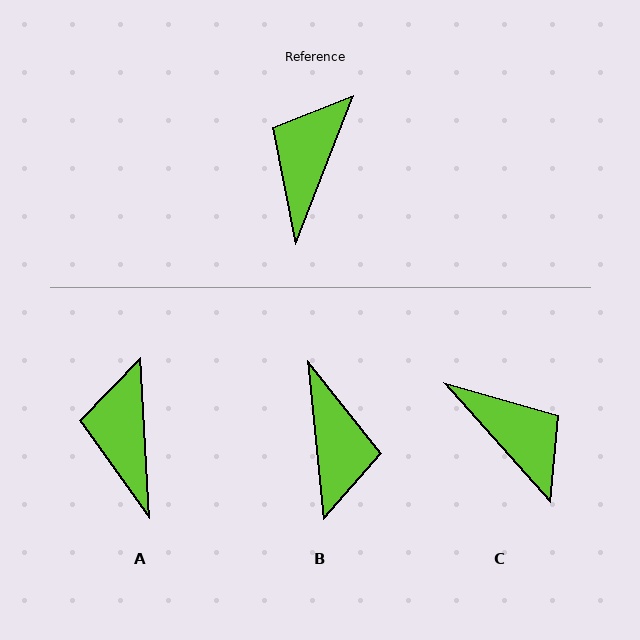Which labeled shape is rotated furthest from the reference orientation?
B, about 153 degrees away.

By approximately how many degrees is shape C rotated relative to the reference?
Approximately 117 degrees clockwise.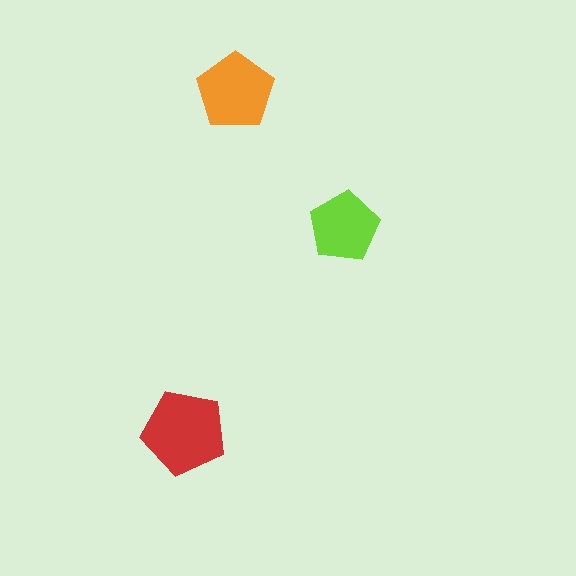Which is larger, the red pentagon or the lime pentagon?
The red one.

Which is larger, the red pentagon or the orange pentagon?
The red one.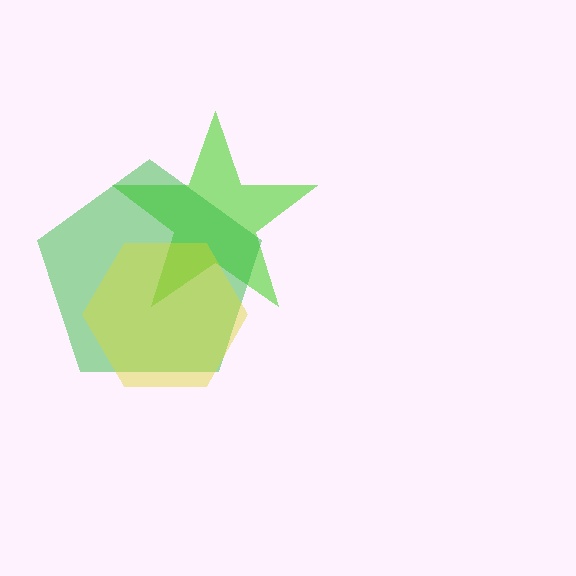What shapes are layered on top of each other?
The layered shapes are: a lime star, a green pentagon, a yellow hexagon.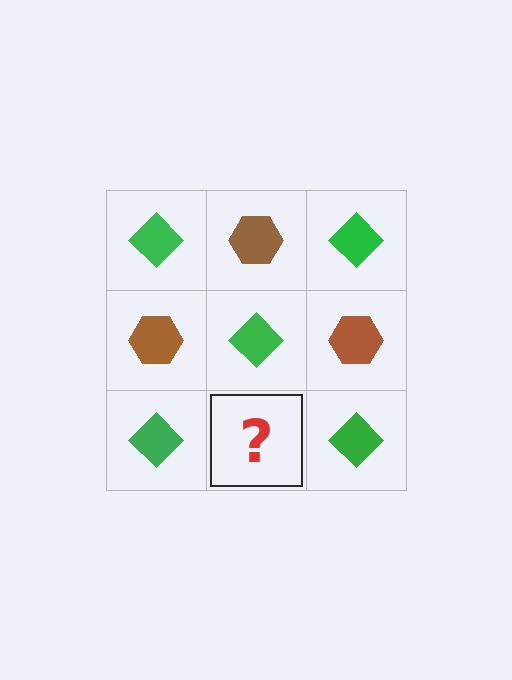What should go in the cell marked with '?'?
The missing cell should contain a brown hexagon.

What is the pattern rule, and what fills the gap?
The rule is that it alternates green diamond and brown hexagon in a checkerboard pattern. The gap should be filled with a brown hexagon.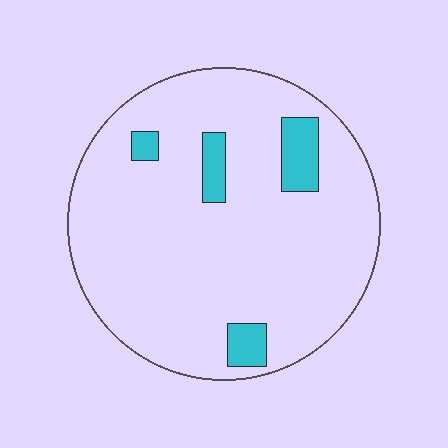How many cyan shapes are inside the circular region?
4.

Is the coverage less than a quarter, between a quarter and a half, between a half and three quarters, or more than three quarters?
Less than a quarter.